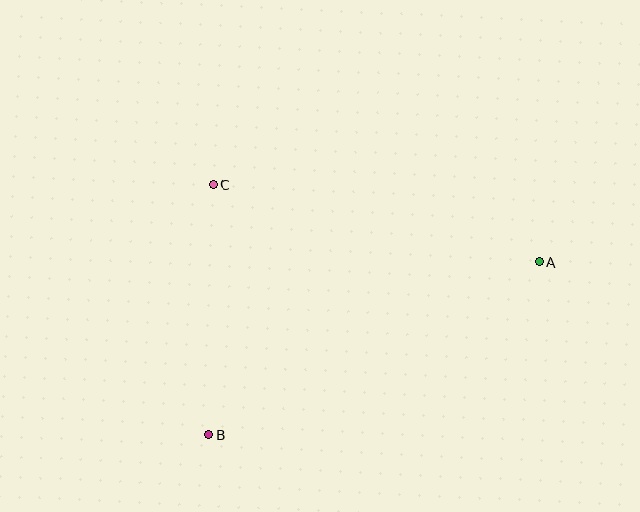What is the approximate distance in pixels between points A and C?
The distance between A and C is approximately 335 pixels.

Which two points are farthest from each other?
Points A and B are farthest from each other.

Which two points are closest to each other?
Points B and C are closest to each other.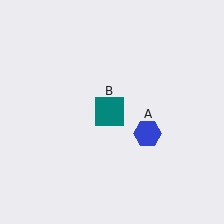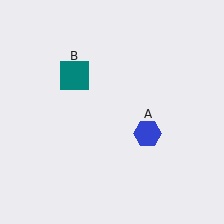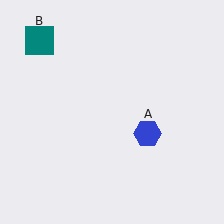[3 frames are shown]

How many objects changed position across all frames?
1 object changed position: teal square (object B).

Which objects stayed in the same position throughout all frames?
Blue hexagon (object A) remained stationary.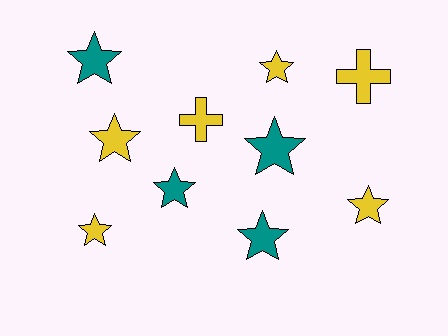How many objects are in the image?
There are 10 objects.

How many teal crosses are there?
There are no teal crosses.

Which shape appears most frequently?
Star, with 8 objects.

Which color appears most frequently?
Yellow, with 6 objects.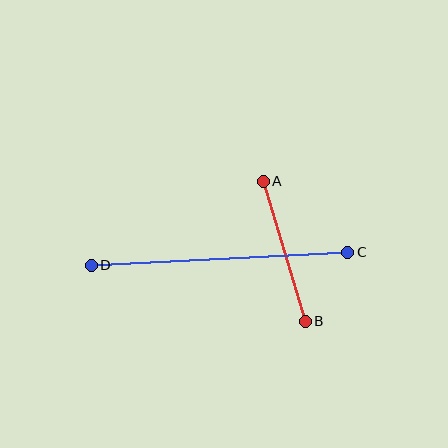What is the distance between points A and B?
The distance is approximately 146 pixels.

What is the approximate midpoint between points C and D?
The midpoint is at approximately (220, 259) pixels.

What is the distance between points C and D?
The distance is approximately 257 pixels.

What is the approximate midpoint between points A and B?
The midpoint is at approximately (284, 251) pixels.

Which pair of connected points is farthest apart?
Points C and D are farthest apart.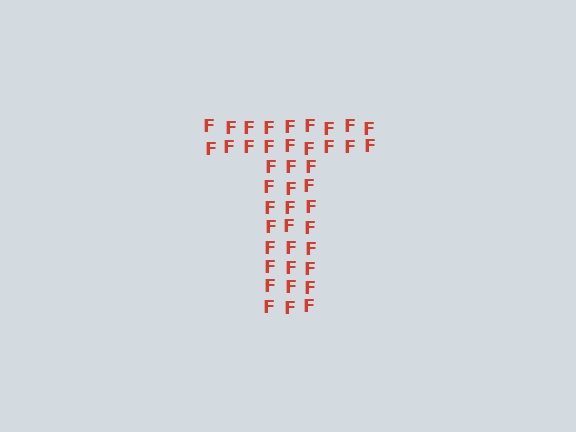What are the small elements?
The small elements are letter F's.